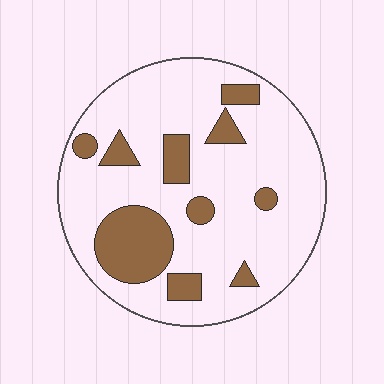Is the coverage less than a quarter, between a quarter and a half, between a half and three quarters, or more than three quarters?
Less than a quarter.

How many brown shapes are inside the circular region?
10.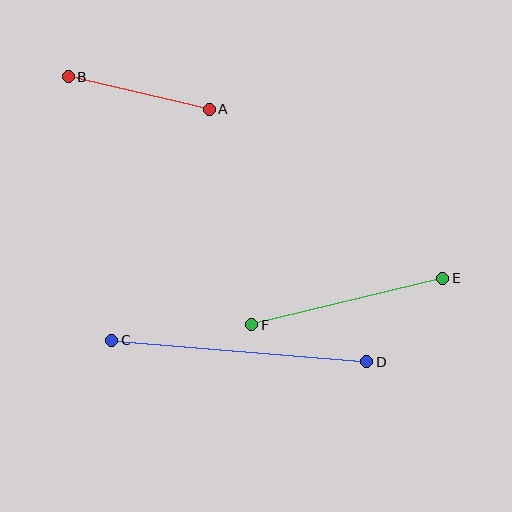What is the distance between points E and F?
The distance is approximately 197 pixels.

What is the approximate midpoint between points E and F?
The midpoint is at approximately (347, 301) pixels.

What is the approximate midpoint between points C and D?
The midpoint is at approximately (239, 351) pixels.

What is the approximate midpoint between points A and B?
The midpoint is at approximately (139, 93) pixels.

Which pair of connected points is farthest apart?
Points C and D are farthest apart.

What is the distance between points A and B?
The distance is approximately 145 pixels.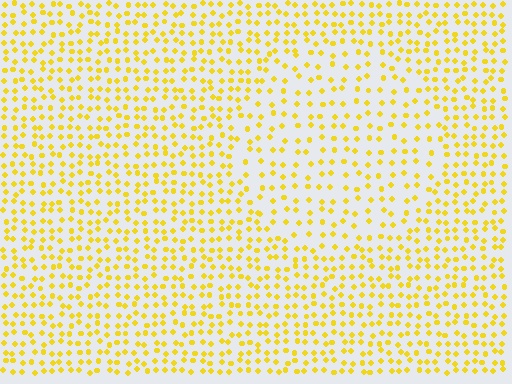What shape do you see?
I see a circle.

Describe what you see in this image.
The image contains small yellow elements arranged at two different densities. A circle-shaped region is visible where the elements are less densely packed than the surrounding area.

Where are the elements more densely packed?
The elements are more densely packed outside the circle boundary.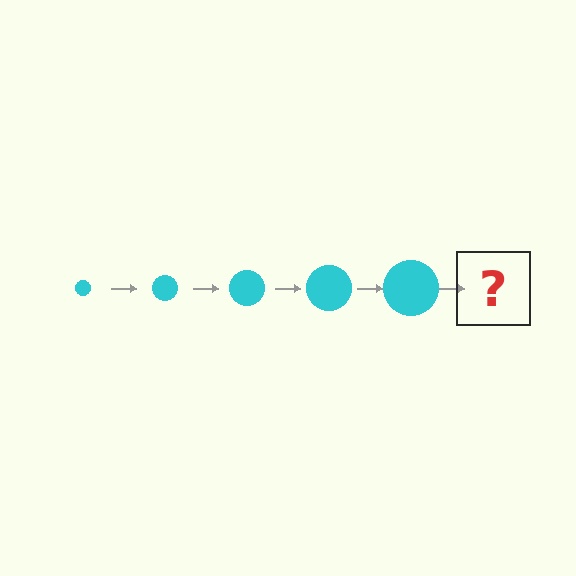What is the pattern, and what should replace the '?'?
The pattern is that the circle gets progressively larger each step. The '?' should be a cyan circle, larger than the previous one.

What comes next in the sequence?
The next element should be a cyan circle, larger than the previous one.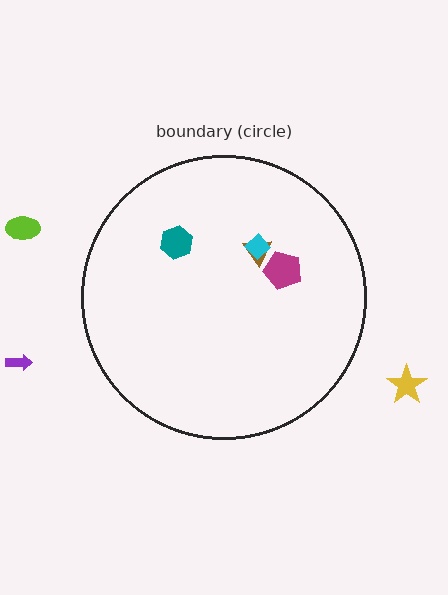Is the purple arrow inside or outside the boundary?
Outside.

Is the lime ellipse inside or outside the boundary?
Outside.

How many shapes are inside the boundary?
4 inside, 3 outside.